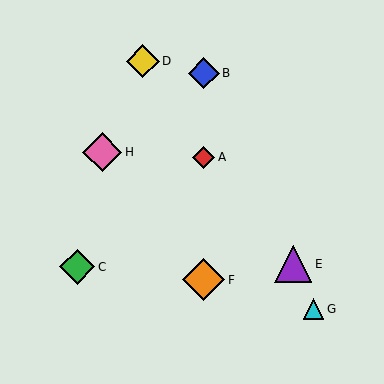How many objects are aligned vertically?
3 objects (A, B, F) are aligned vertically.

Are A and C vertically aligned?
No, A is at x≈204 and C is at x≈77.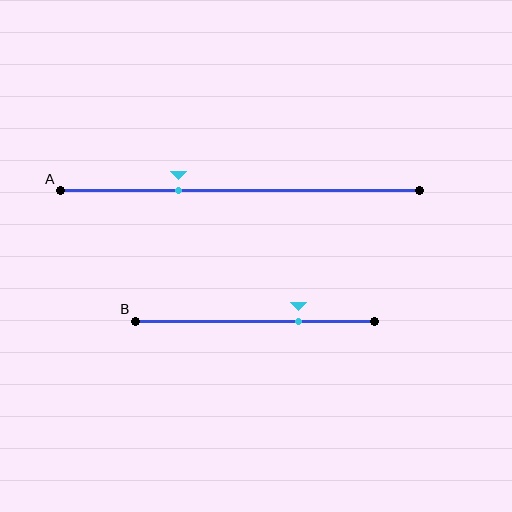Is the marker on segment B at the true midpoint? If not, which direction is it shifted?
No, the marker on segment B is shifted to the right by about 18% of the segment length.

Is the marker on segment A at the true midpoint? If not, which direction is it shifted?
No, the marker on segment A is shifted to the left by about 17% of the segment length.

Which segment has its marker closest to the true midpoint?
Segment A has its marker closest to the true midpoint.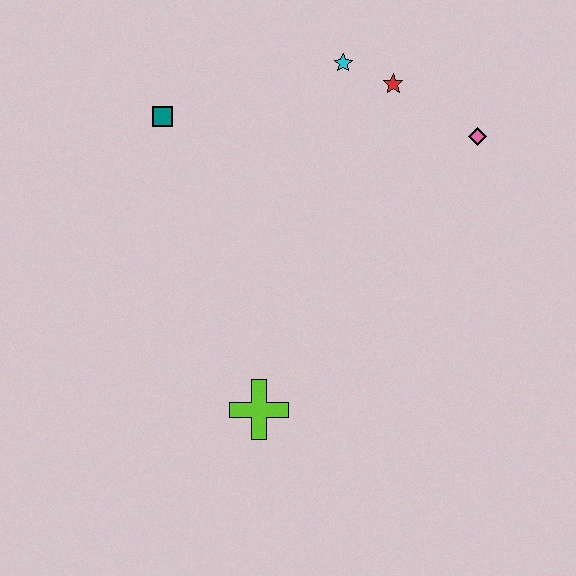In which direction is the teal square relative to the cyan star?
The teal square is to the left of the cyan star.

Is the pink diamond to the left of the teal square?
No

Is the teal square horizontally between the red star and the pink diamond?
No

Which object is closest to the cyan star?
The red star is closest to the cyan star.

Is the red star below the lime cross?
No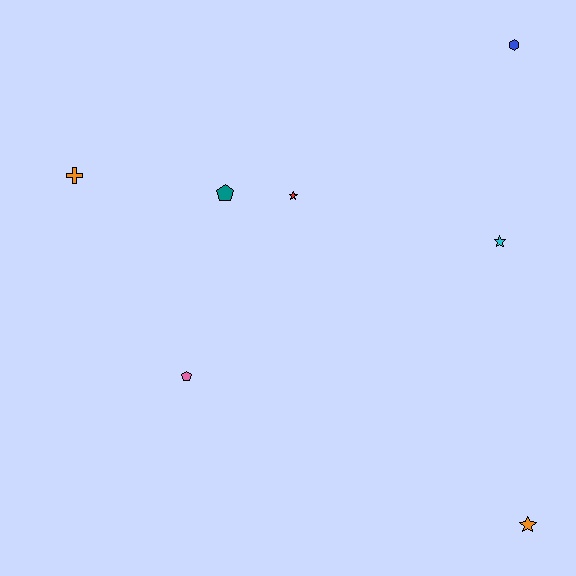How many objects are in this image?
There are 7 objects.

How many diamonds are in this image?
There are no diamonds.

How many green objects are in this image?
There are no green objects.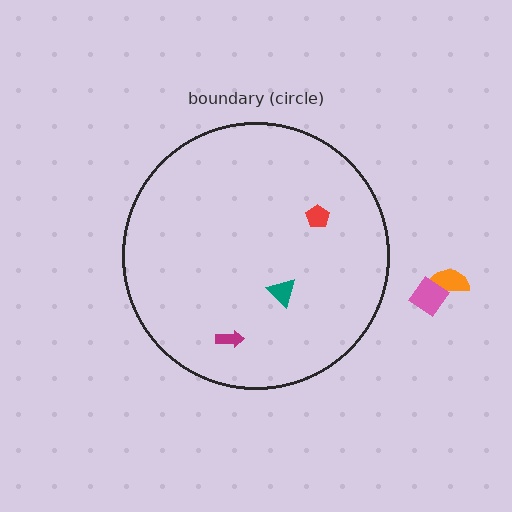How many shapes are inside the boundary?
3 inside, 2 outside.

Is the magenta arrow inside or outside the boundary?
Inside.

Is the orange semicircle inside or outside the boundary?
Outside.